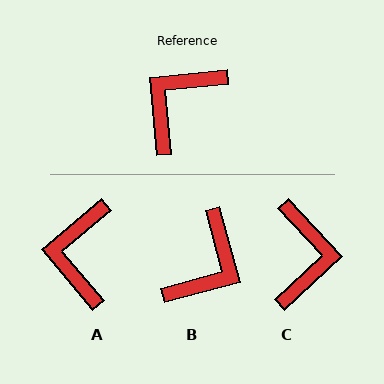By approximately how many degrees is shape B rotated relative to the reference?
Approximately 170 degrees clockwise.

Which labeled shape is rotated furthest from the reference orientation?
B, about 170 degrees away.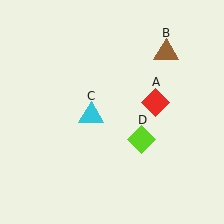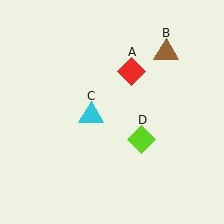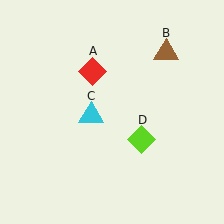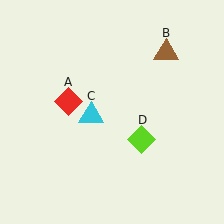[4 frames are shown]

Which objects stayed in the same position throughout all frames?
Brown triangle (object B) and cyan triangle (object C) and lime diamond (object D) remained stationary.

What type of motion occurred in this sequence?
The red diamond (object A) rotated counterclockwise around the center of the scene.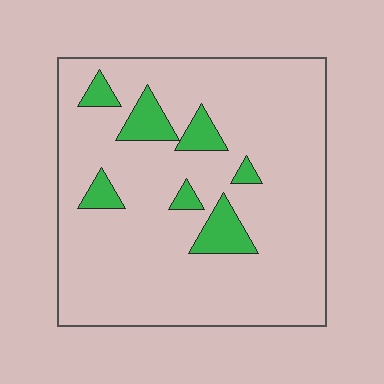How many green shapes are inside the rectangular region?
7.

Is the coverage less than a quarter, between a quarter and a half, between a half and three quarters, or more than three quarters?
Less than a quarter.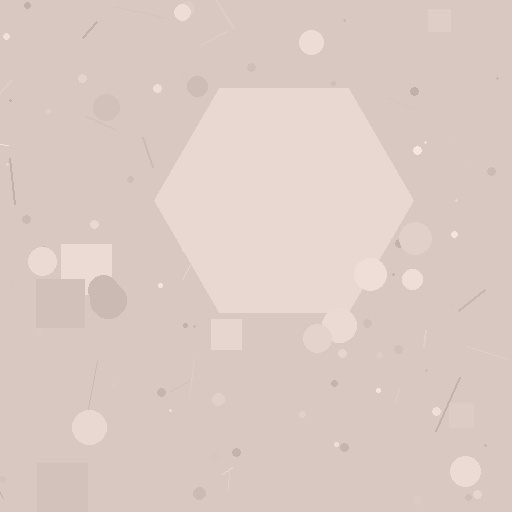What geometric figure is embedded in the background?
A hexagon is embedded in the background.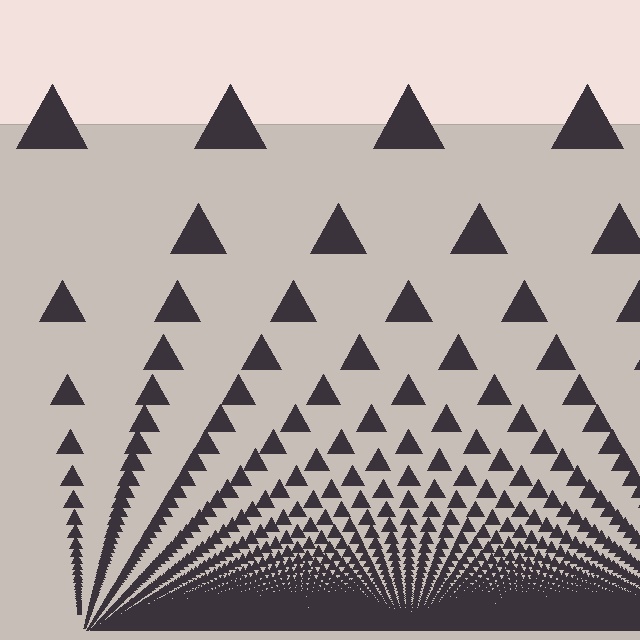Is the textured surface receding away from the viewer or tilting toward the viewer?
The surface appears to tilt toward the viewer. Texture elements get larger and sparser toward the top.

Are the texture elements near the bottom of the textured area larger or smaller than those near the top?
Smaller. The gradient is inverted — elements near the bottom are smaller and denser.